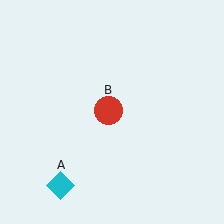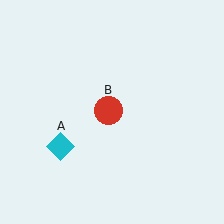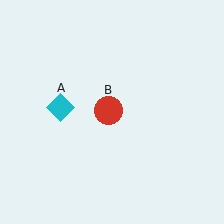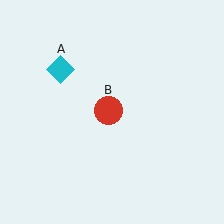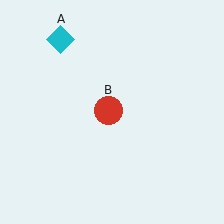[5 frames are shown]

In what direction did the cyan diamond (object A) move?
The cyan diamond (object A) moved up.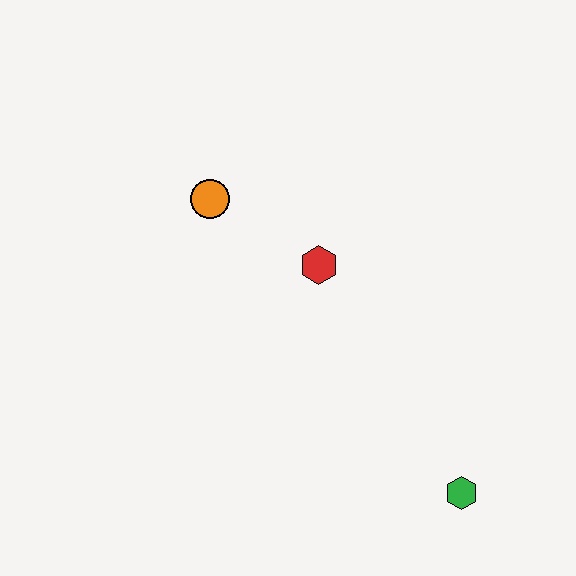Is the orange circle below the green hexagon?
No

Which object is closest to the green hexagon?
The red hexagon is closest to the green hexagon.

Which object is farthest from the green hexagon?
The orange circle is farthest from the green hexagon.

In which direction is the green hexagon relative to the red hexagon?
The green hexagon is below the red hexagon.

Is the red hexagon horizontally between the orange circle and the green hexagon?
Yes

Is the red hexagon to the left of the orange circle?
No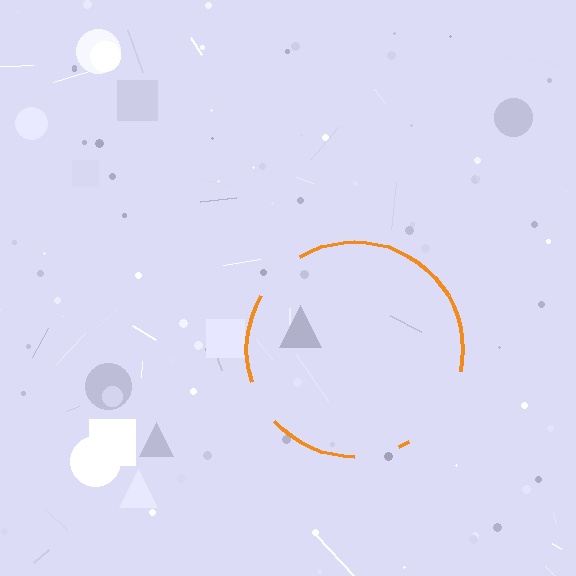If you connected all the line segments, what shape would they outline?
They would outline a circle.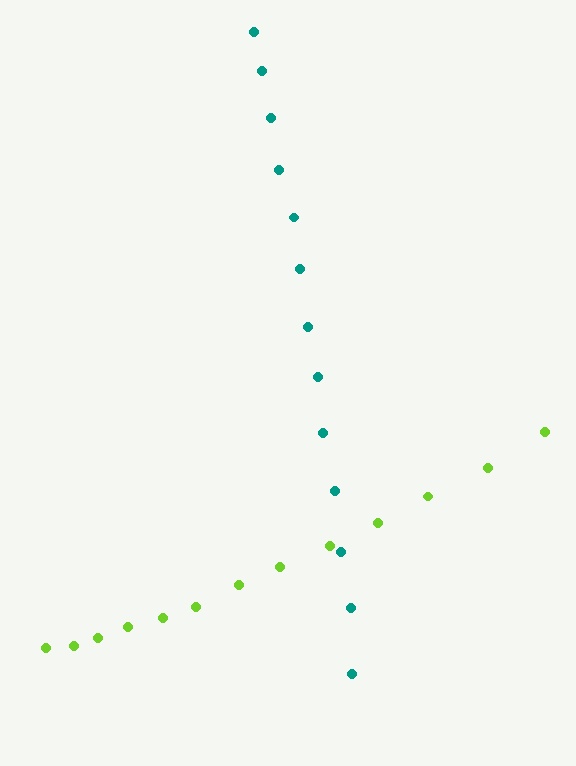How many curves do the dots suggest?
There are 2 distinct paths.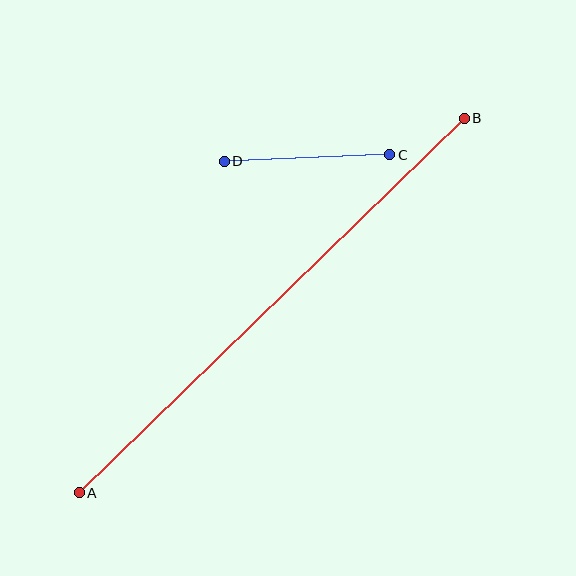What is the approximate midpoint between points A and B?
The midpoint is at approximately (272, 306) pixels.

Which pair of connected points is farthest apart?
Points A and B are farthest apart.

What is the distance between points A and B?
The distance is approximately 537 pixels.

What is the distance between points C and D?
The distance is approximately 165 pixels.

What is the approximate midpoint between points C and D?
The midpoint is at approximately (307, 158) pixels.